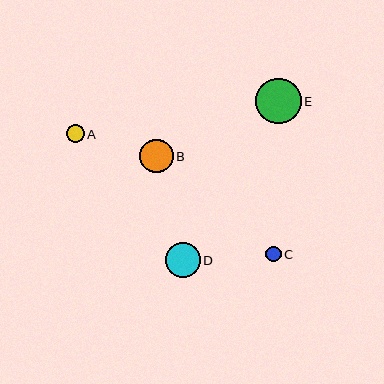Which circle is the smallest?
Circle C is the smallest with a size of approximately 16 pixels.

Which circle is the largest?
Circle E is the largest with a size of approximately 45 pixels.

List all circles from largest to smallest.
From largest to smallest: E, D, B, A, C.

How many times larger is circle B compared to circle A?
Circle B is approximately 1.9 times the size of circle A.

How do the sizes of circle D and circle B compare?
Circle D and circle B are approximately the same size.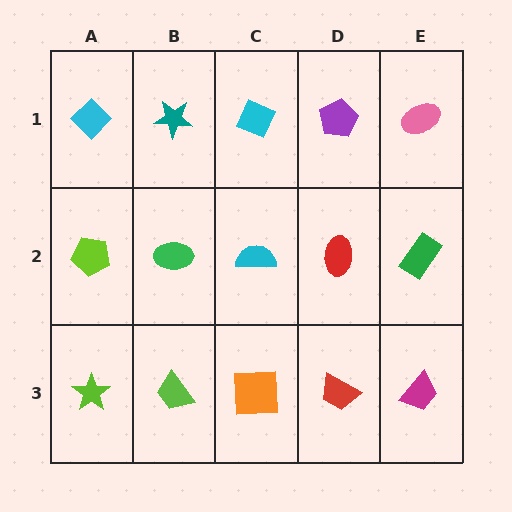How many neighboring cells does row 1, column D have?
3.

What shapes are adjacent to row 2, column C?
A cyan diamond (row 1, column C), an orange square (row 3, column C), a green ellipse (row 2, column B), a red ellipse (row 2, column D).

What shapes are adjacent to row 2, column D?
A purple pentagon (row 1, column D), a red trapezoid (row 3, column D), a cyan semicircle (row 2, column C), a green rectangle (row 2, column E).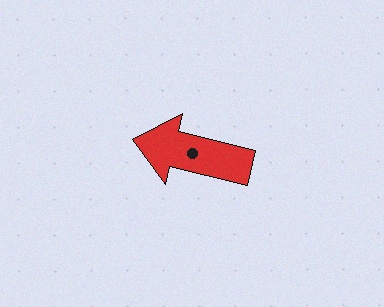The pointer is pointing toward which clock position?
Roughly 9 o'clock.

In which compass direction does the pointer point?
West.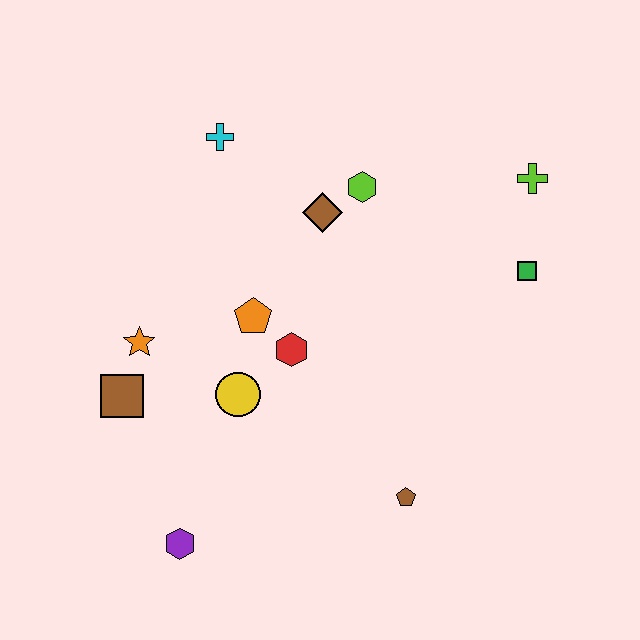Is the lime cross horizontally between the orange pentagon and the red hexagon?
No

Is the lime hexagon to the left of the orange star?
No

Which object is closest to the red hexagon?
The orange pentagon is closest to the red hexagon.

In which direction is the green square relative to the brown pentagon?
The green square is above the brown pentagon.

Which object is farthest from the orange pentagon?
The lime cross is farthest from the orange pentagon.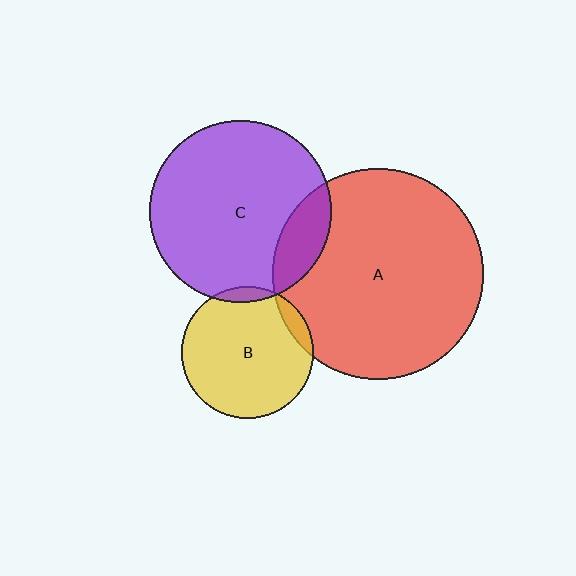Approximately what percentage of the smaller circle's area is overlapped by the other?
Approximately 5%.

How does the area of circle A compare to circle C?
Approximately 1.3 times.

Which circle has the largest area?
Circle A (red).